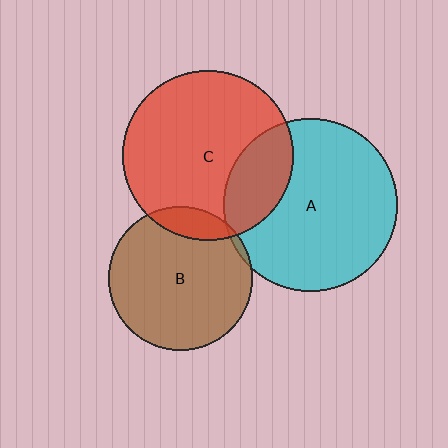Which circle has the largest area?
Circle A (cyan).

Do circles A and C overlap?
Yes.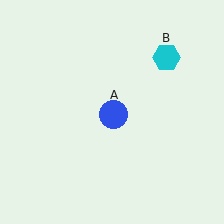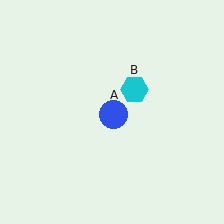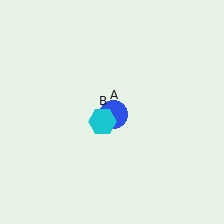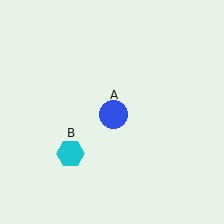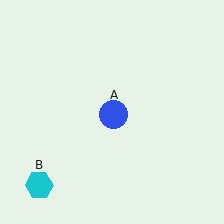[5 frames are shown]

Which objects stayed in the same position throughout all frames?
Blue circle (object A) remained stationary.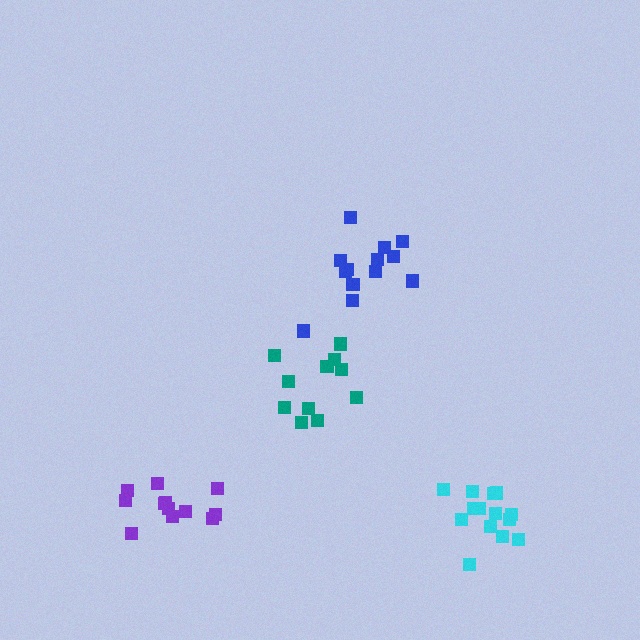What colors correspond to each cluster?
The clusters are colored: purple, blue, cyan, teal.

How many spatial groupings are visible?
There are 4 spatial groupings.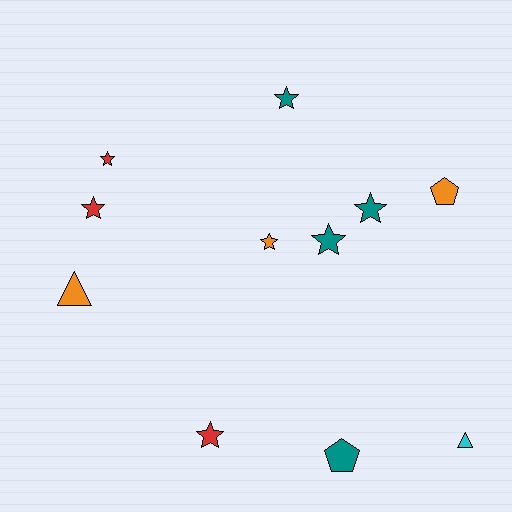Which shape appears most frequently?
Star, with 7 objects.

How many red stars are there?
There are 3 red stars.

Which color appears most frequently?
Teal, with 4 objects.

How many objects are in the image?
There are 11 objects.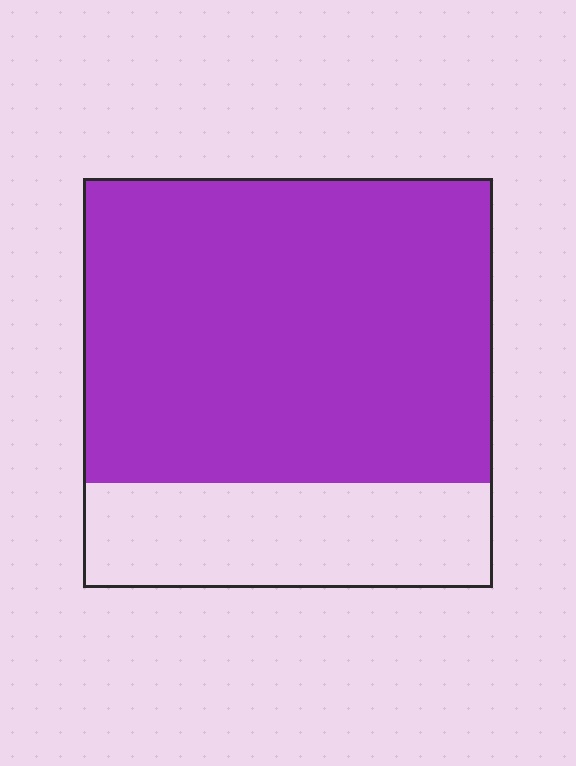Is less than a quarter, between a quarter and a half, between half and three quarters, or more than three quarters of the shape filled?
Between half and three quarters.